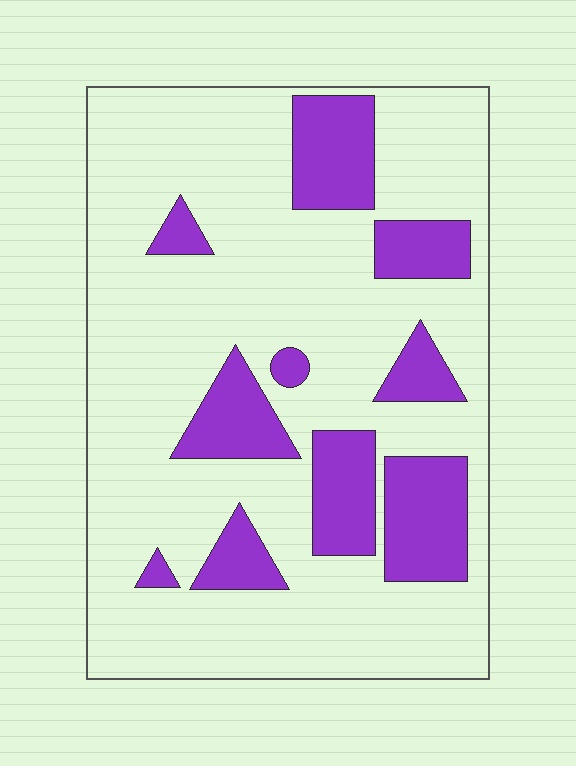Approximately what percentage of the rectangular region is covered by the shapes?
Approximately 25%.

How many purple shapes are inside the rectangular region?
10.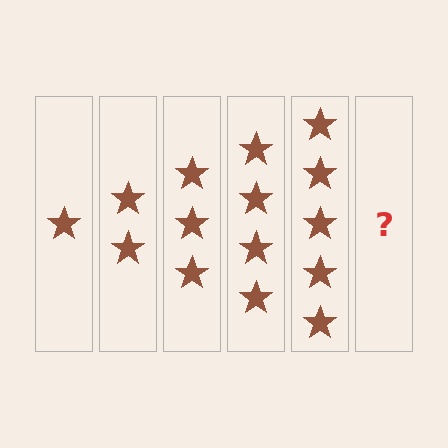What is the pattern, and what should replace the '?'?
The pattern is that each step adds one more star. The '?' should be 6 stars.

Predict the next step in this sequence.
The next step is 6 stars.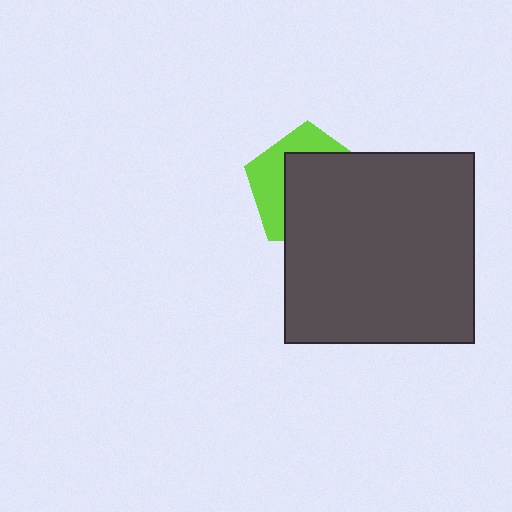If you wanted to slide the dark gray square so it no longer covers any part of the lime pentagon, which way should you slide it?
Slide it toward the lower-right — that is the most direct way to separate the two shapes.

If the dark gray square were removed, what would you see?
You would see the complete lime pentagon.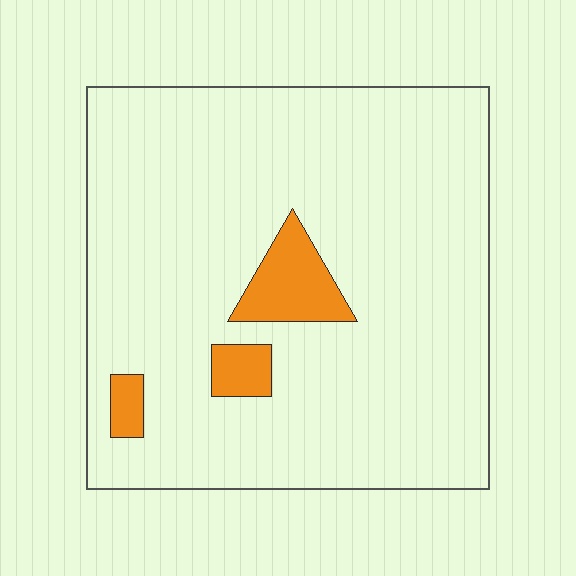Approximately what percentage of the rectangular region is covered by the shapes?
Approximately 10%.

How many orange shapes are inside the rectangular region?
3.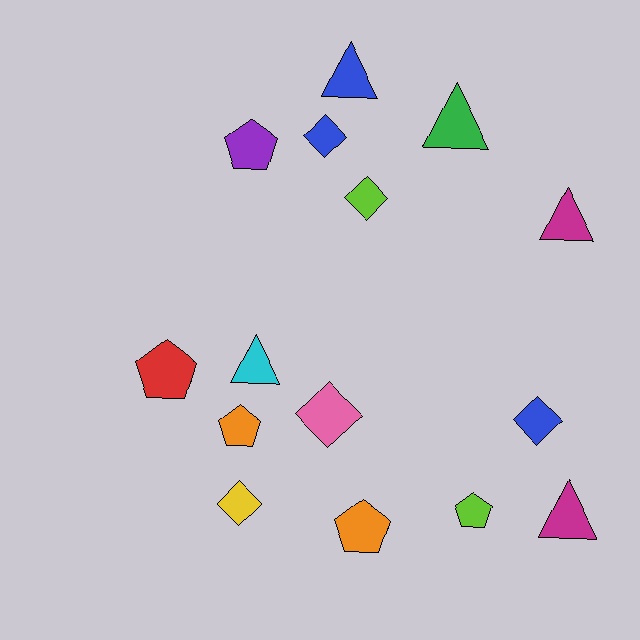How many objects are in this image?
There are 15 objects.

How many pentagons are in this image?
There are 5 pentagons.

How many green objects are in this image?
There is 1 green object.